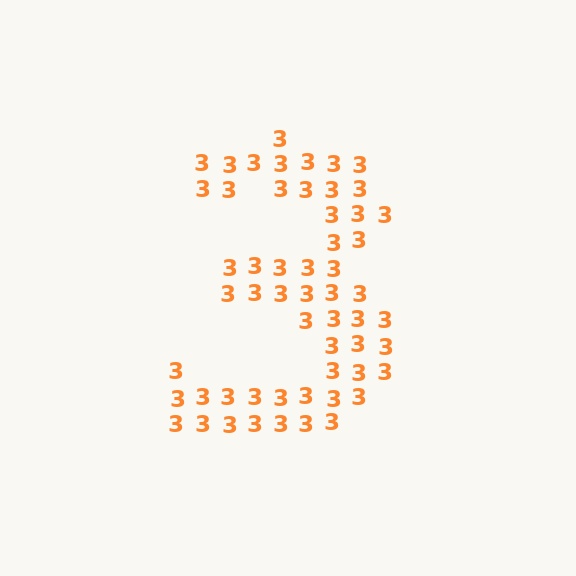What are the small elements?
The small elements are digit 3's.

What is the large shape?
The large shape is the digit 3.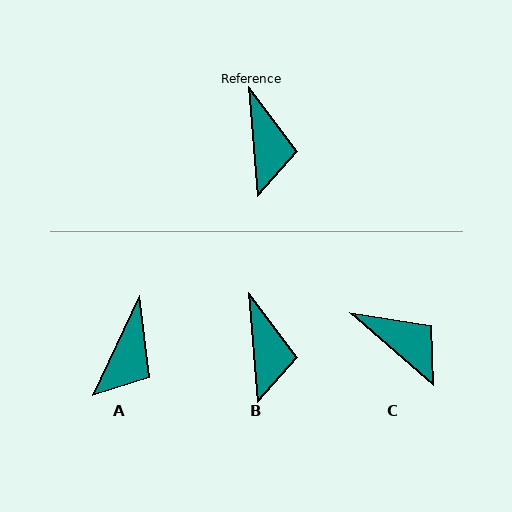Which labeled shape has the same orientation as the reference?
B.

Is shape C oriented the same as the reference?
No, it is off by about 44 degrees.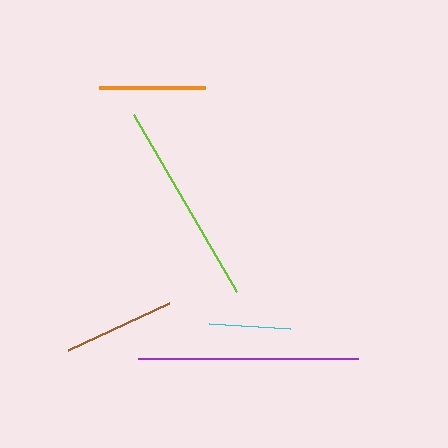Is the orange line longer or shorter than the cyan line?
The orange line is longer than the cyan line.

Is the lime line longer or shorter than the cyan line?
The lime line is longer than the cyan line.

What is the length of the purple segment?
The purple segment is approximately 221 pixels long.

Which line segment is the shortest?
The cyan line is the shortest at approximately 80 pixels.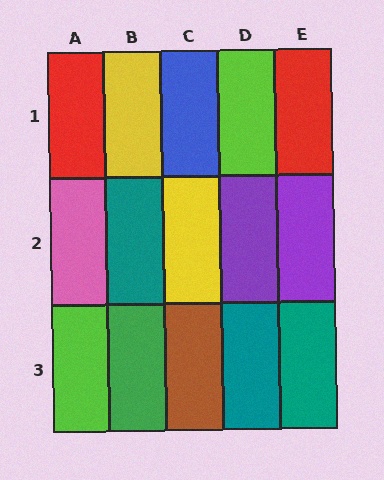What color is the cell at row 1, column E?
Red.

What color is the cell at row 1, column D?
Lime.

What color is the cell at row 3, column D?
Teal.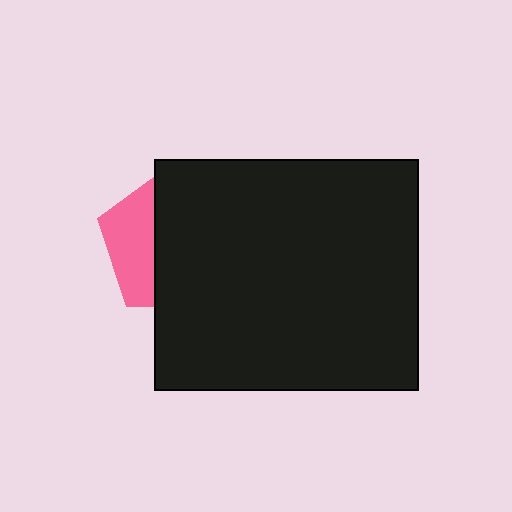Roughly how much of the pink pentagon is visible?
A small part of it is visible (roughly 33%).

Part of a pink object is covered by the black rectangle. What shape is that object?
It is a pentagon.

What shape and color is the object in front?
The object in front is a black rectangle.